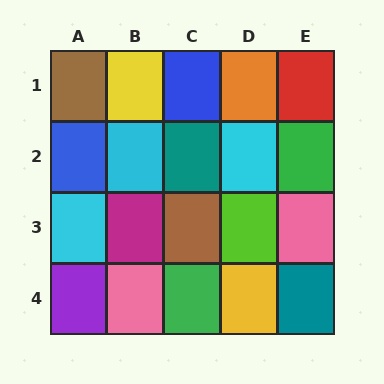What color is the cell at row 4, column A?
Purple.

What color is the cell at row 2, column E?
Green.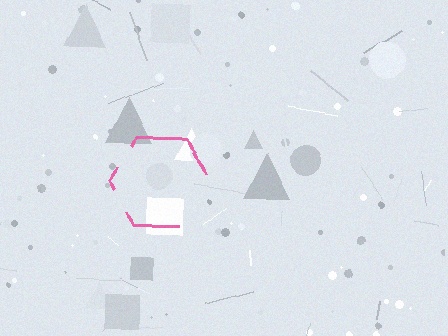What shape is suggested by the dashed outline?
The dashed outline suggests a hexagon.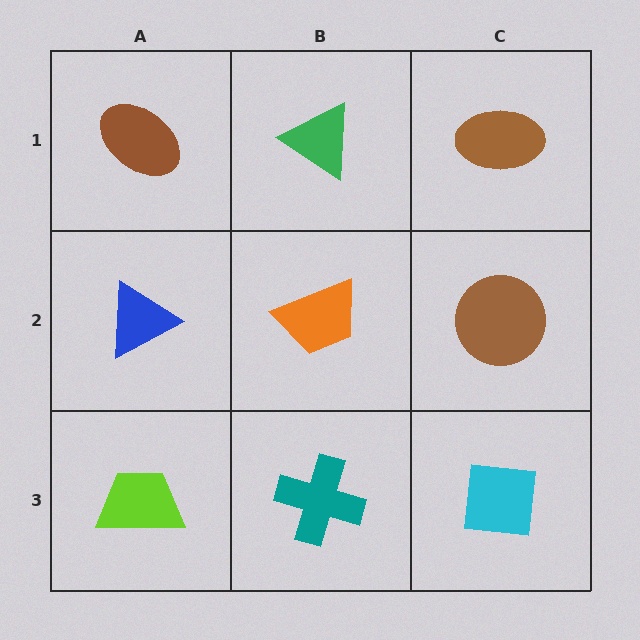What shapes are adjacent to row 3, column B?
An orange trapezoid (row 2, column B), a lime trapezoid (row 3, column A), a cyan square (row 3, column C).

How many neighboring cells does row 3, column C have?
2.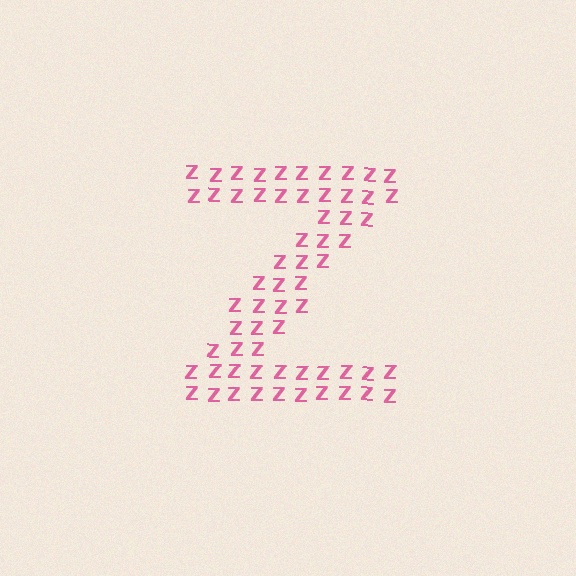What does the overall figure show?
The overall figure shows the letter Z.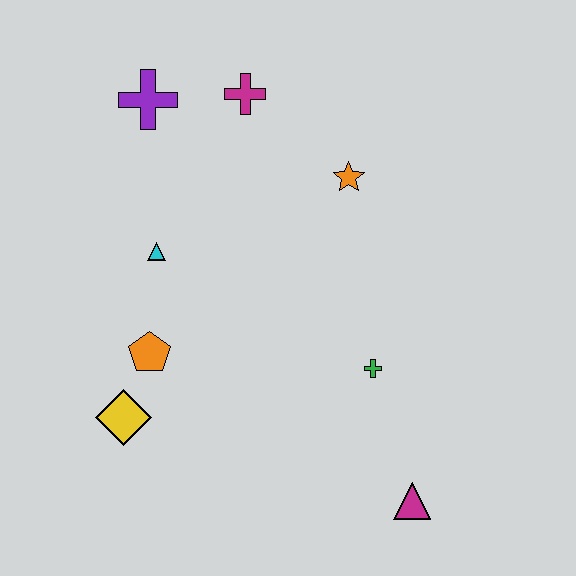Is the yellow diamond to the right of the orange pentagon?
No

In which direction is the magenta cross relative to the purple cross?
The magenta cross is to the right of the purple cross.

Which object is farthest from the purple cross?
The magenta triangle is farthest from the purple cross.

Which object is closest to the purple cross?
The magenta cross is closest to the purple cross.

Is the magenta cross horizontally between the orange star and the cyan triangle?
Yes